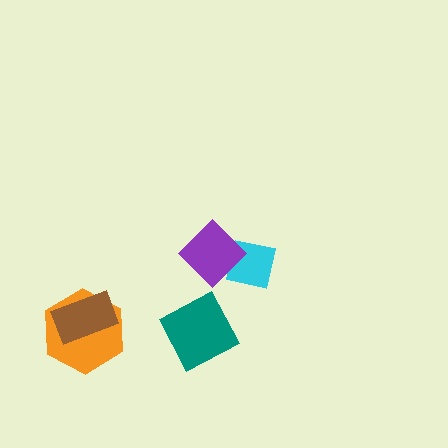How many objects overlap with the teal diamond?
0 objects overlap with the teal diamond.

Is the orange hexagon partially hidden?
Yes, it is partially covered by another shape.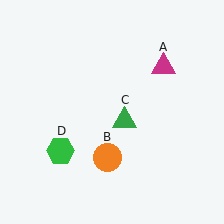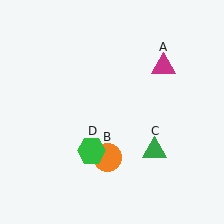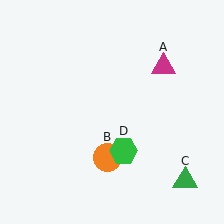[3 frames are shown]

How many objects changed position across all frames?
2 objects changed position: green triangle (object C), green hexagon (object D).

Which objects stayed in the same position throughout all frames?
Magenta triangle (object A) and orange circle (object B) remained stationary.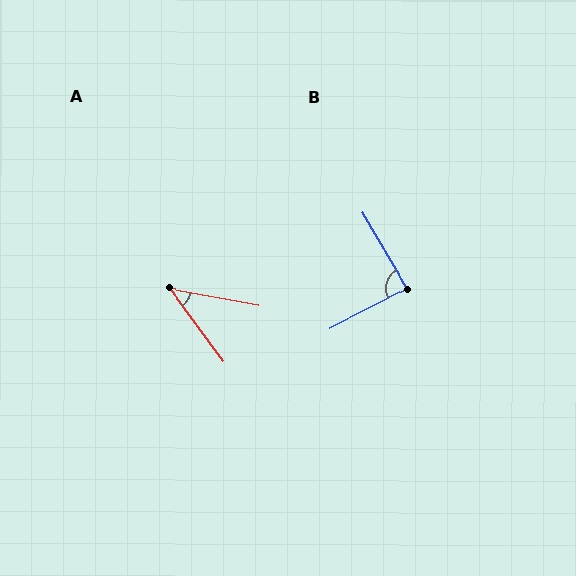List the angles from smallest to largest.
A (43°), B (88°).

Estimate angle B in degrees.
Approximately 88 degrees.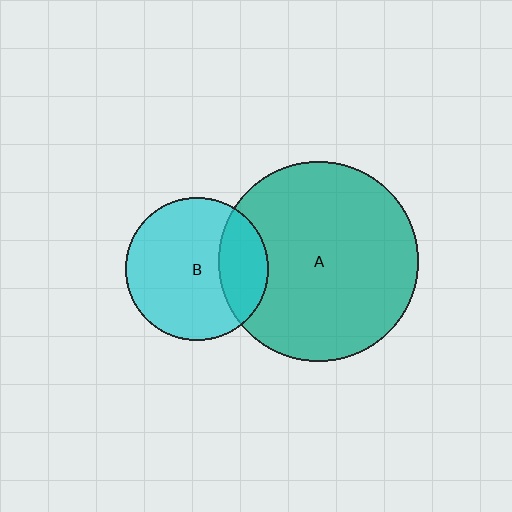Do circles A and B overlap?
Yes.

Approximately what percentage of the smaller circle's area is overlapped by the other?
Approximately 25%.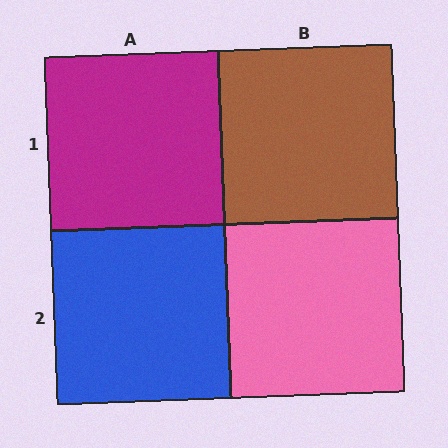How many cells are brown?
1 cell is brown.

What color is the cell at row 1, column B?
Brown.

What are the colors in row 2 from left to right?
Blue, pink.